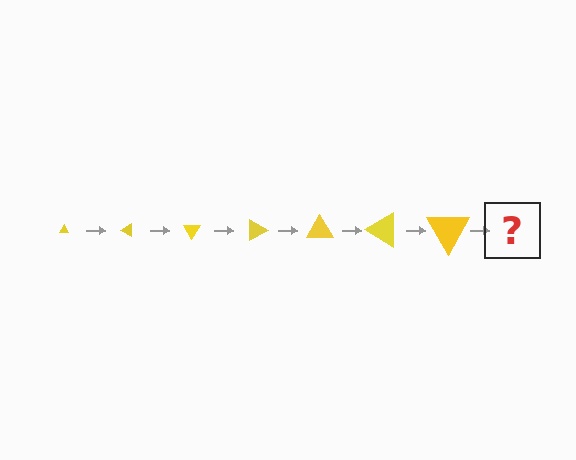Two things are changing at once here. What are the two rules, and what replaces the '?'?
The two rules are that the triangle grows larger each step and it rotates 30 degrees each step. The '?' should be a triangle, larger than the previous one and rotated 210 degrees from the start.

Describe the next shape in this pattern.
It should be a triangle, larger than the previous one and rotated 210 degrees from the start.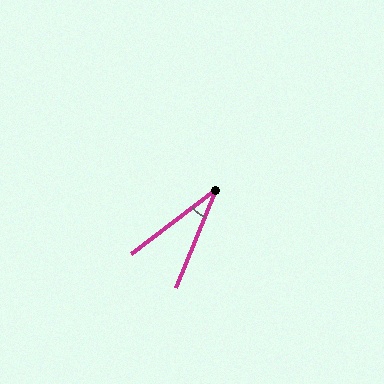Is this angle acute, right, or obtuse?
It is acute.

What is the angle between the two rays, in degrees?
Approximately 31 degrees.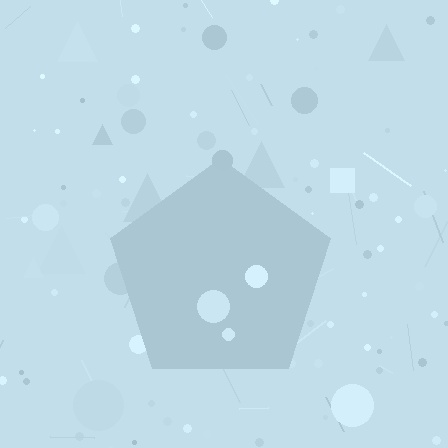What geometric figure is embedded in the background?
A pentagon is embedded in the background.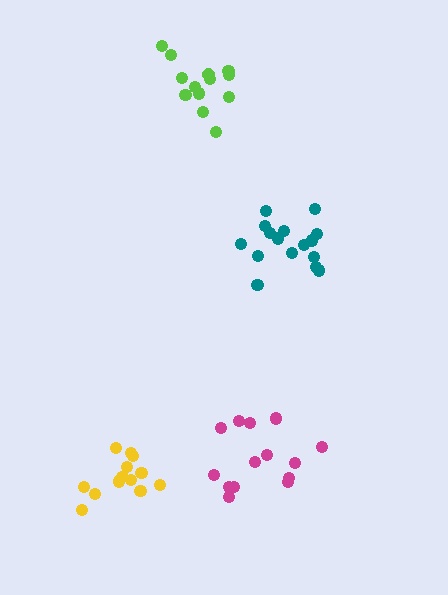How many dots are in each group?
Group 1: 16 dots, Group 2: 14 dots, Group 3: 14 dots, Group 4: 14 dots (58 total).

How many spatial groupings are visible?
There are 4 spatial groupings.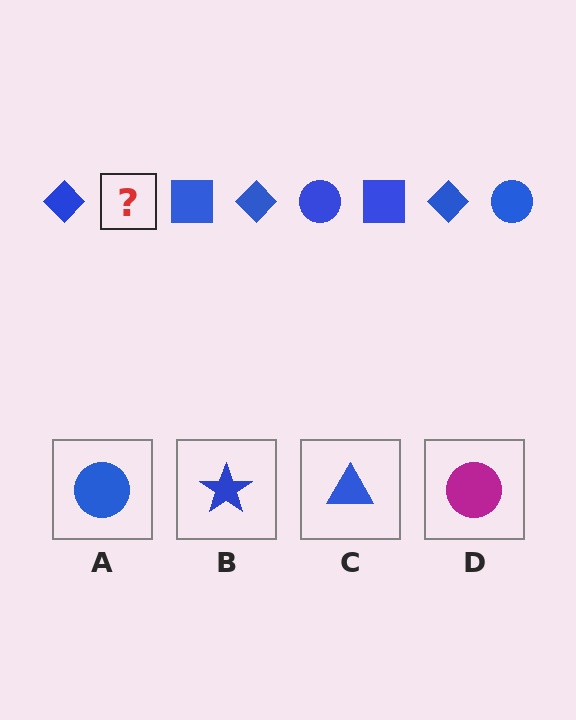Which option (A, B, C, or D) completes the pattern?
A.